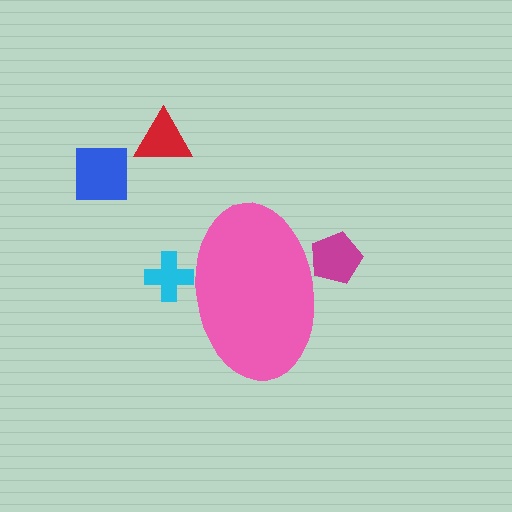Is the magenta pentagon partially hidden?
Yes, the magenta pentagon is partially hidden behind the pink ellipse.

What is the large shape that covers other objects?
A pink ellipse.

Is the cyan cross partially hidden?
Yes, the cyan cross is partially hidden behind the pink ellipse.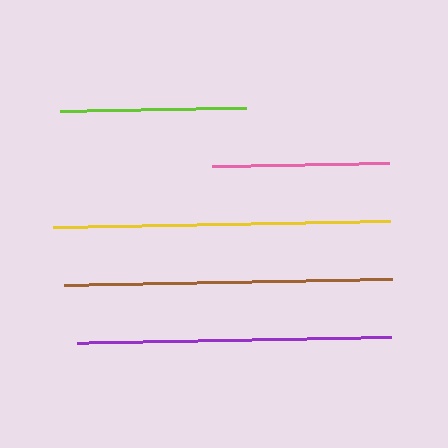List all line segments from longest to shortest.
From longest to shortest: yellow, brown, purple, lime, pink.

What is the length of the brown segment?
The brown segment is approximately 328 pixels long.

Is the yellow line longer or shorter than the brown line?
The yellow line is longer than the brown line.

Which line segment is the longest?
The yellow line is the longest at approximately 337 pixels.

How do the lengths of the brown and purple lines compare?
The brown and purple lines are approximately the same length.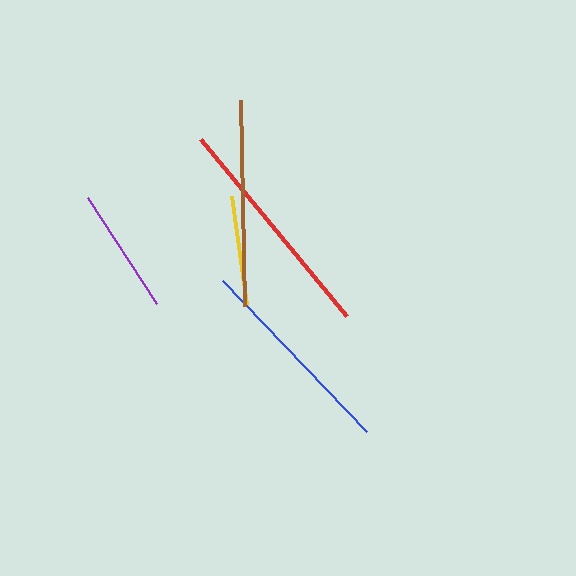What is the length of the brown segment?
The brown segment is approximately 206 pixels long.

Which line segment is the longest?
The red line is the longest at approximately 229 pixels.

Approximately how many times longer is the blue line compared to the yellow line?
The blue line is approximately 1.9 times the length of the yellow line.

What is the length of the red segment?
The red segment is approximately 229 pixels long.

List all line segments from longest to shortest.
From longest to shortest: red, blue, brown, purple, yellow.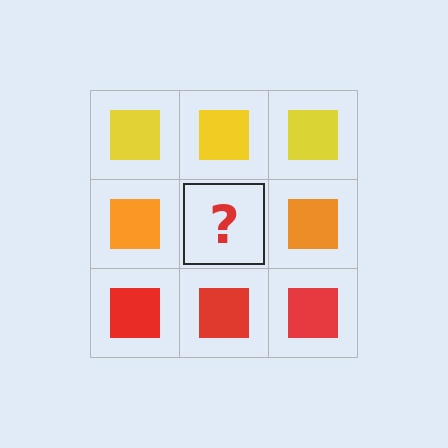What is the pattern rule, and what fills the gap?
The rule is that each row has a consistent color. The gap should be filled with an orange square.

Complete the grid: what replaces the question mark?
The question mark should be replaced with an orange square.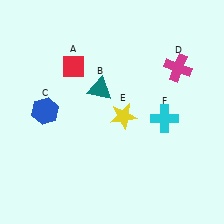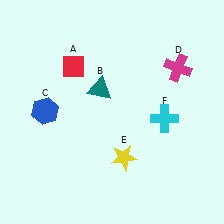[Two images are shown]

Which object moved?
The yellow star (E) moved down.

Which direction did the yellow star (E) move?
The yellow star (E) moved down.